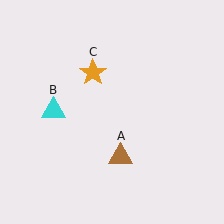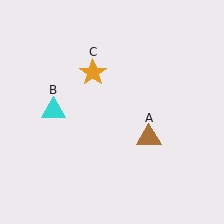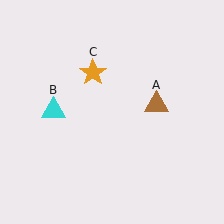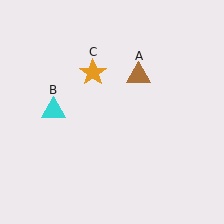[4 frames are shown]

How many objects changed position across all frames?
1 object changed position: brown triangle (object A).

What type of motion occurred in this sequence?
The brown triangle (object A) rotated counterclockwise around the center of the scene.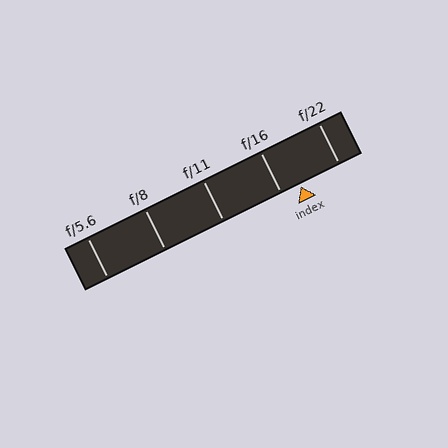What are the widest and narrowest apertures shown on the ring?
The widest aperture shown is f/5.6 and the narrowest is f/22.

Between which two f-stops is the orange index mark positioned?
The index mark is between f/16 and f/22.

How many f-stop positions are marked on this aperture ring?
There are 5 f-stop positions marked.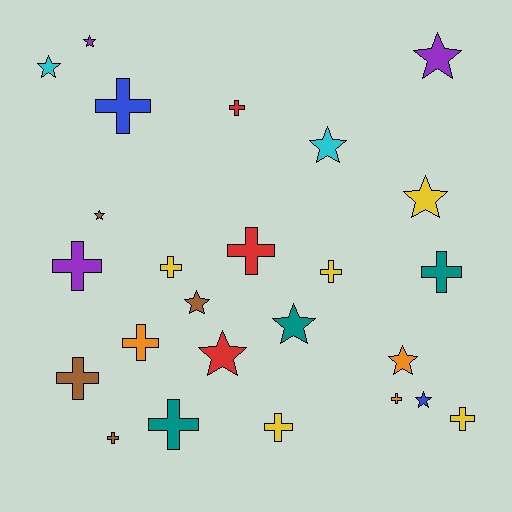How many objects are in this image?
There are 25 objects.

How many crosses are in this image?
There are 14 crosses.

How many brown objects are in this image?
There are 4 brown objects.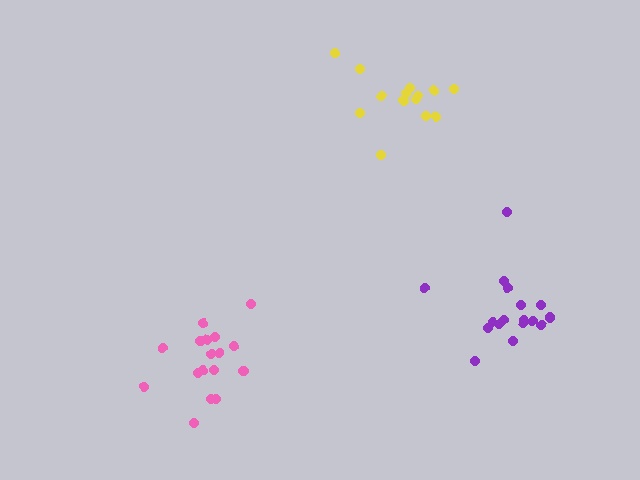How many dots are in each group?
Group 1: 14 dots, Group 2: 17 dots, Group 3: 17 dots (48 total).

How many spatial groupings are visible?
There are 3 spatial groupings.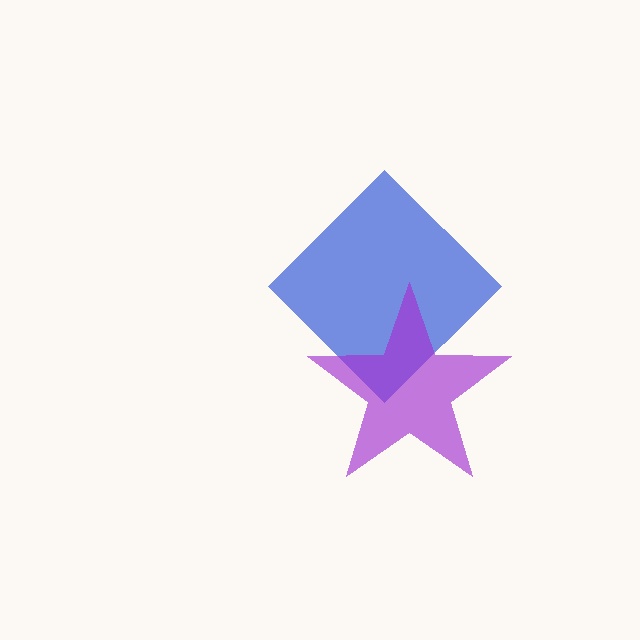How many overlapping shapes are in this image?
There are 2 overlapping shapes in the image.